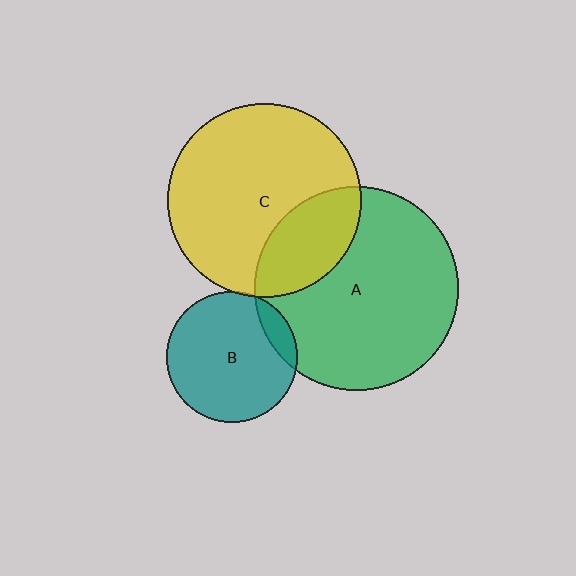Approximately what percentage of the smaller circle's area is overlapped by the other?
Approximately 10%.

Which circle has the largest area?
Circle A (green).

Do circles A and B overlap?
Yes.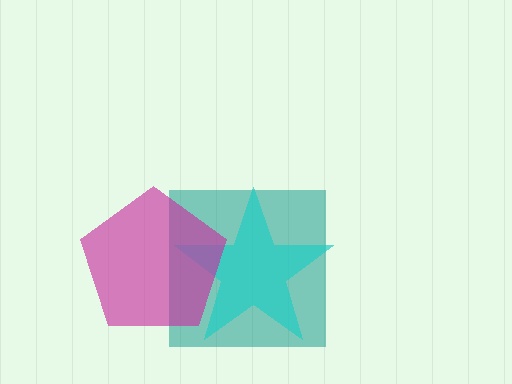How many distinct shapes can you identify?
There are 3 distinct shapes: a teal square, a cyan star, a magenta pentagon.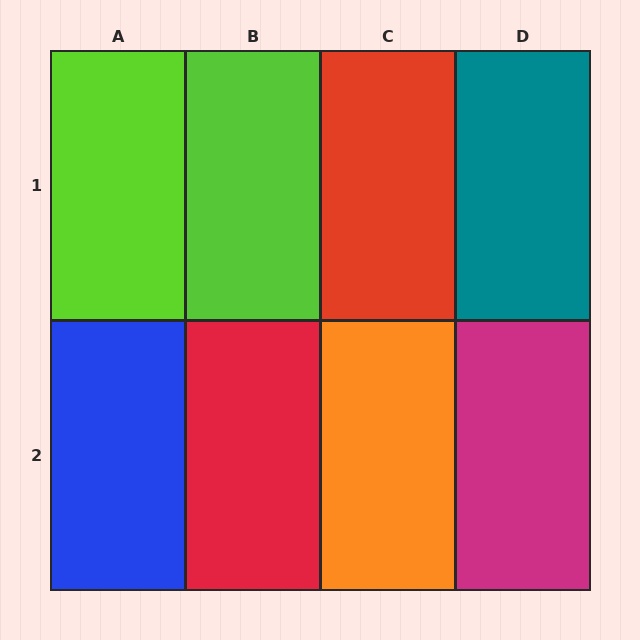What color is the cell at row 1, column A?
Lime.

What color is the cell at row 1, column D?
Teal.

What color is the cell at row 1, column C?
Red.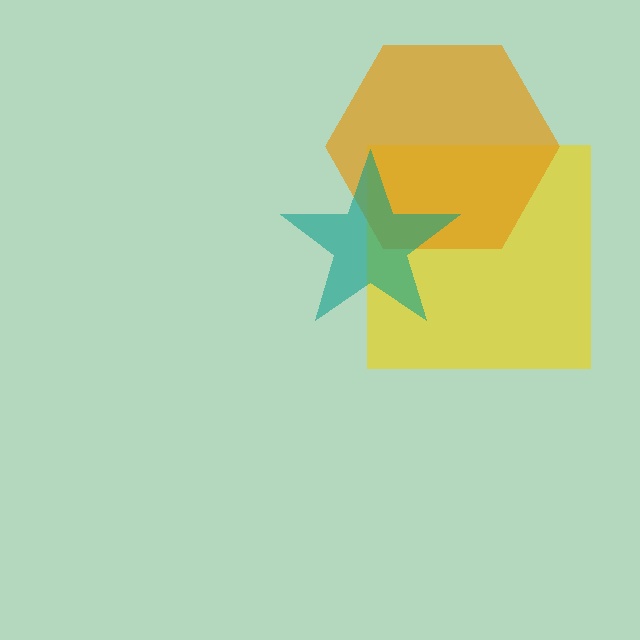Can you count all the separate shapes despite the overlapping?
Yes, there are 3 separate shapes.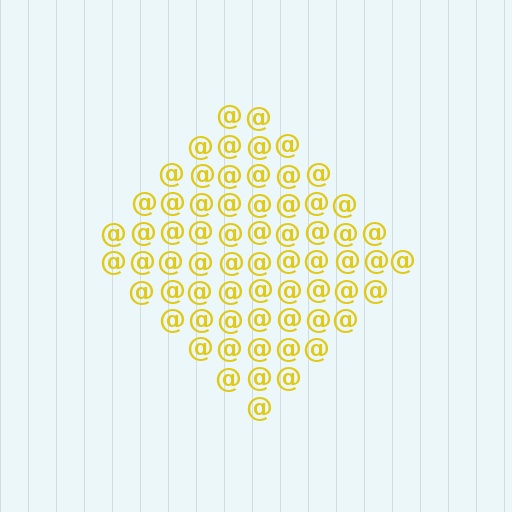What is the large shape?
The large shape is a diamond.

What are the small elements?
The small elements are at signs.